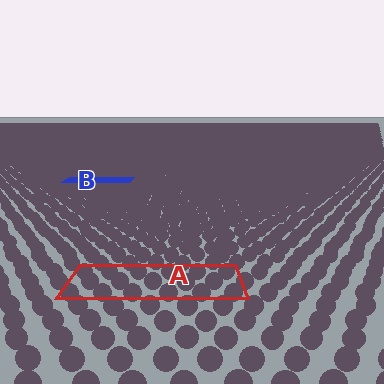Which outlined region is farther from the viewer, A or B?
Region B is farther from the viewer — the texture elements inside it appear smaller and more densely packed.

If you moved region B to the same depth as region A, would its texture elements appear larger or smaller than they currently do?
They would appear larger. At a closer depth, the same texture elements are projected at a bigger on-screen size.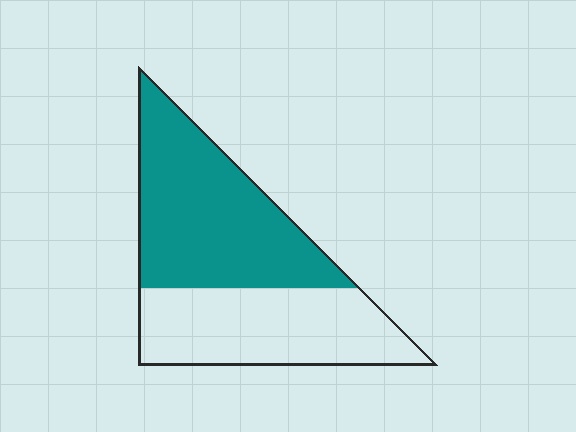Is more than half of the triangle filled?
Yes.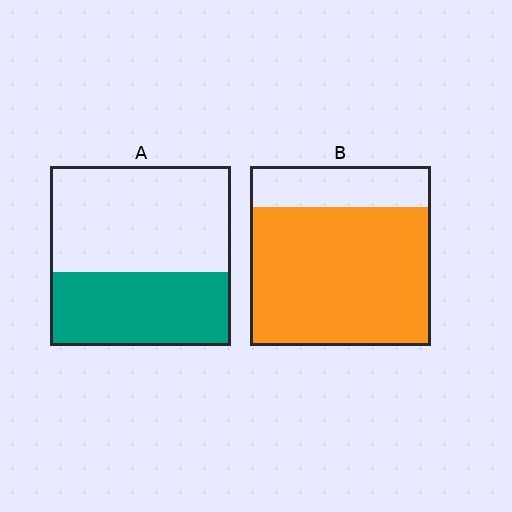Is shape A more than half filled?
No.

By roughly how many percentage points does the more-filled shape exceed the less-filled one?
By roughly 35 percentage points (B over A).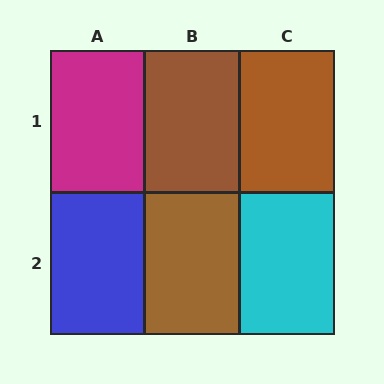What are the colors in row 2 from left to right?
Blue, brown, cyan.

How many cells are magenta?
1 cell is magenta.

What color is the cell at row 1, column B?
Brown.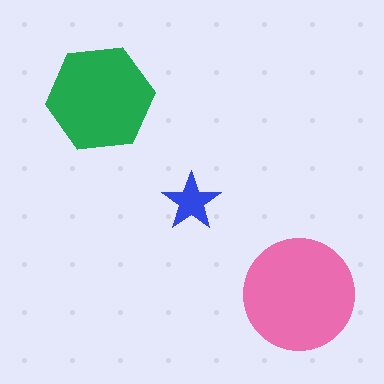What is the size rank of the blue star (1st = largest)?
3rd.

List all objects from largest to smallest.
The pink circle, the green hexagon, the blue star.